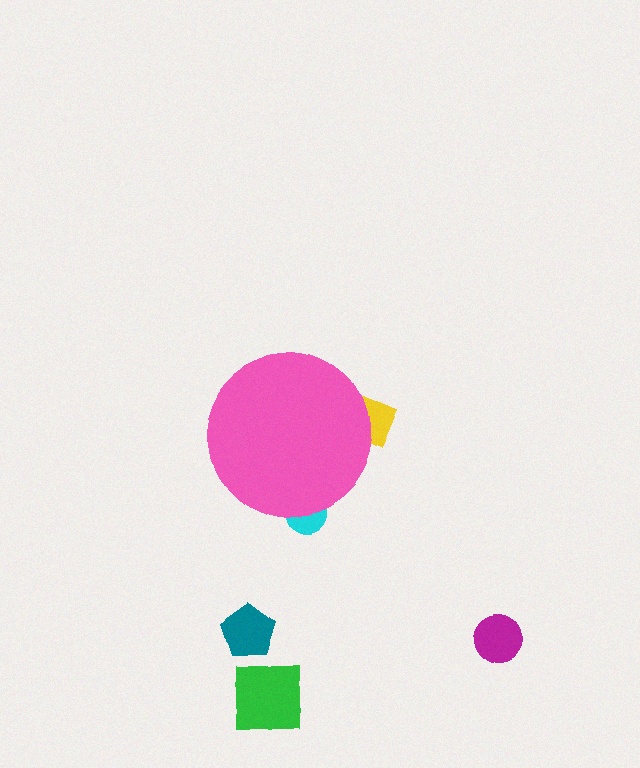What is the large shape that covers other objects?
A pink circle.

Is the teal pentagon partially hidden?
No, the teal pentagon is fully visible.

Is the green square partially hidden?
No, the green square is fully visible.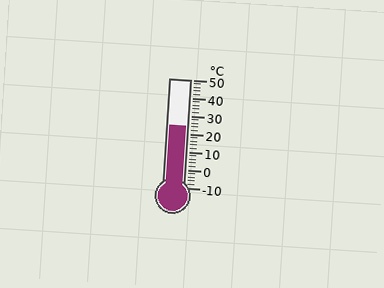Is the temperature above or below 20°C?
The temperature is above 20°C.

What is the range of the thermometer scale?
The thermometer scale ranges from -10°C to 50°C.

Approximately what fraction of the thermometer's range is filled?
The thermometer is filled to approximately 55% of its range.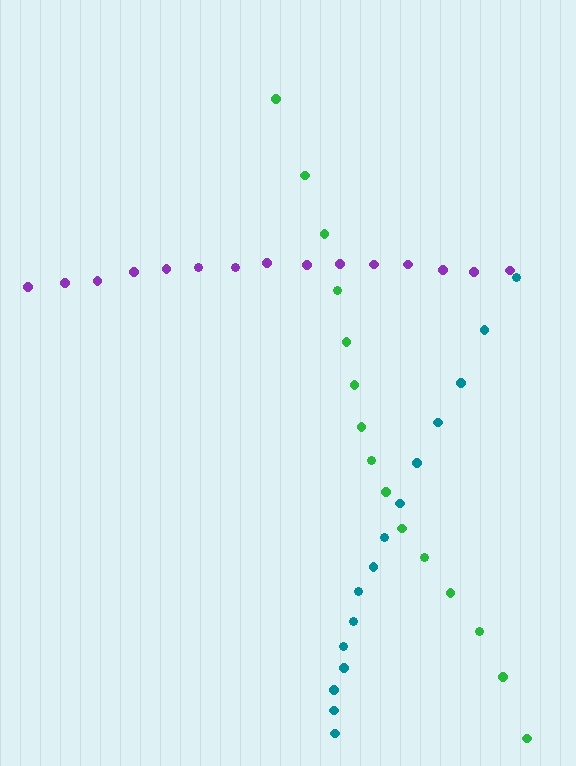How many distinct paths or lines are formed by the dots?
There are 3 distinct paths.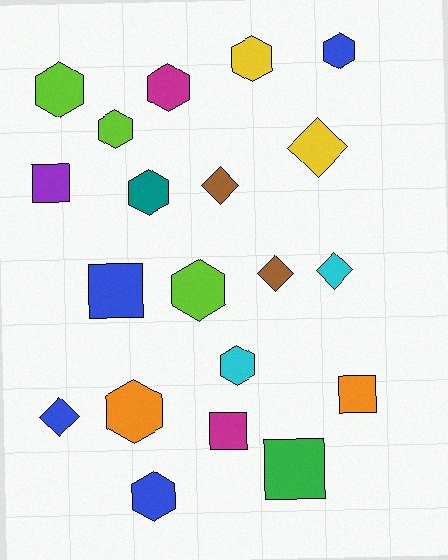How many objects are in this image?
There are 20 objects.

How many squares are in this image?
There are 5 squares.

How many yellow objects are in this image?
There are 2 yellow objects.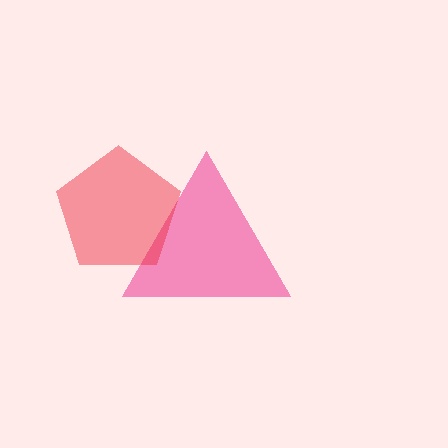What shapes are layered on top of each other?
The layered shapes are: a pink triangle, a red pentagon.